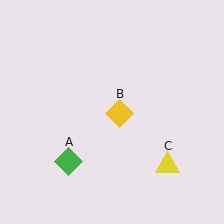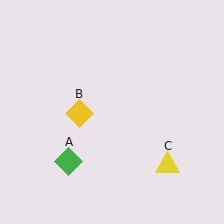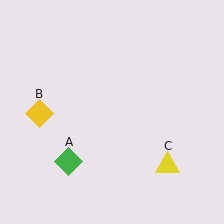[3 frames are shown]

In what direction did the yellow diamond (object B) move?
The yellow diamond (object B) moved left.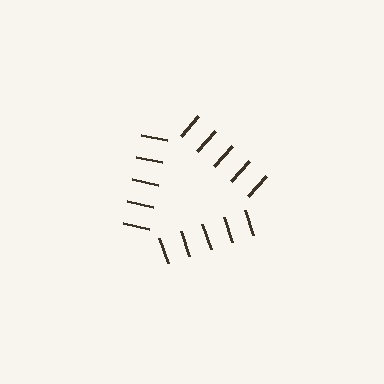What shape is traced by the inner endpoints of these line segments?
An illusory triangle — the line segments terminate on its edges but no continuous stroke is drawn.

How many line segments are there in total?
15 — 5 along each of the 3 edges.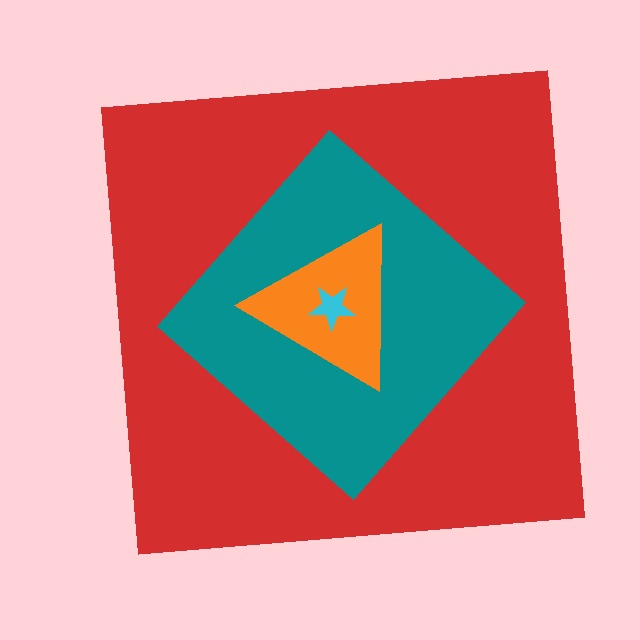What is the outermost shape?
The red square.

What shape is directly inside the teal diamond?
The orange triangle.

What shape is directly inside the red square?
The teal diamond.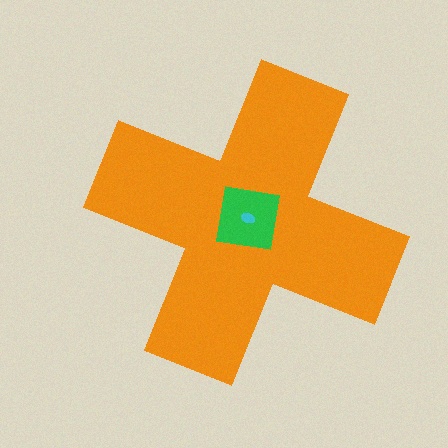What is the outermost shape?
The orange cross.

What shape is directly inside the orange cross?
The green square.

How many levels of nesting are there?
3.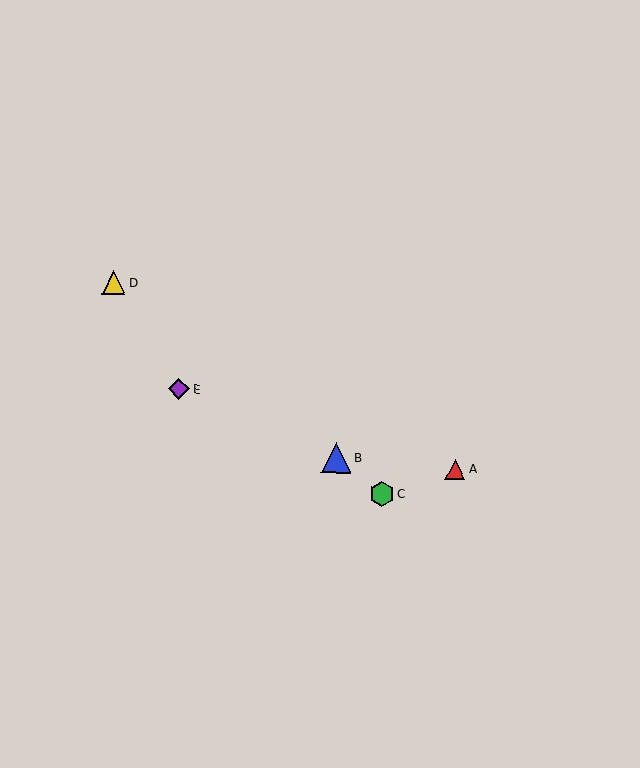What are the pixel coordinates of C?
Object C is at (382, 494).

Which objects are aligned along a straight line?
Objects B, C, D are aligned along a straight line.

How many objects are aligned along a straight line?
3 objects (B, C, D) are aligned along a straight line.